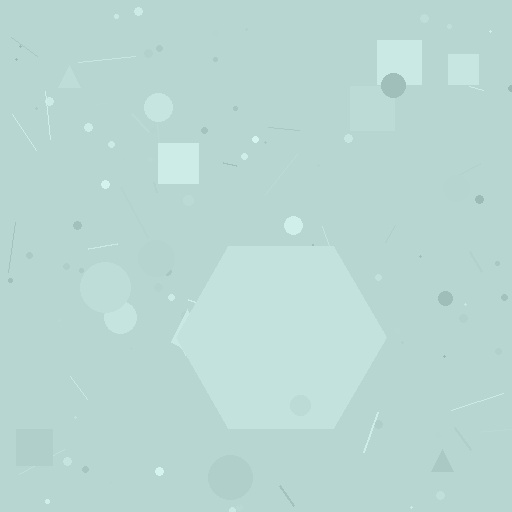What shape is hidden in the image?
A hexagon is hidden in the image.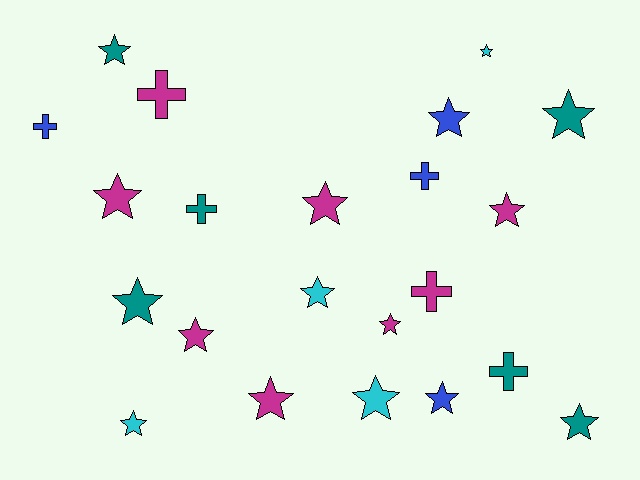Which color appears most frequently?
Magenta, with 8 objects.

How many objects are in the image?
There are 22 objects.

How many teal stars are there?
There are 4 teal stars.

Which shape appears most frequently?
Star, with 16 objects.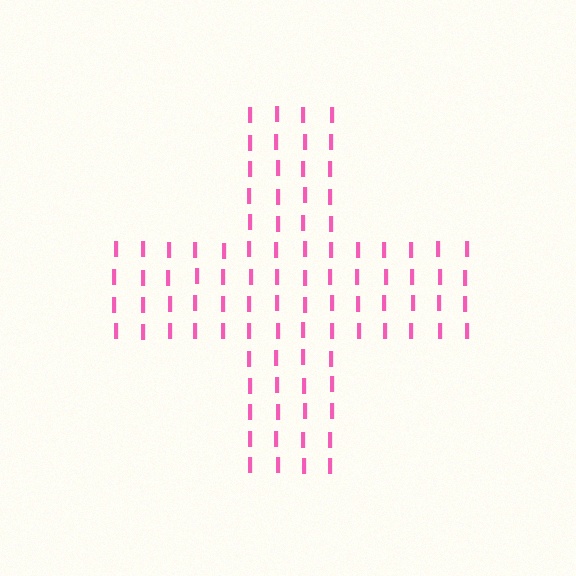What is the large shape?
The large shape is a cross.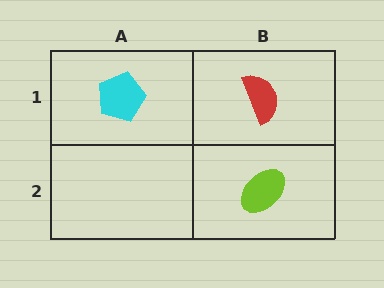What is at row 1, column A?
A cyan pentagon.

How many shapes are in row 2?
1 shape.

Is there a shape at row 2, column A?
No, that cell is empty.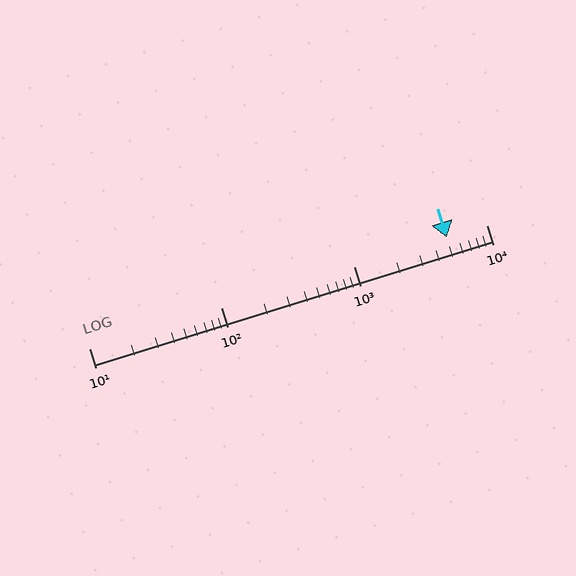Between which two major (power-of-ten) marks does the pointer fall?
The pointer is between 1000 and 10000.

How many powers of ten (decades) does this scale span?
The scale spans 3 decades, from 10 to 10000.